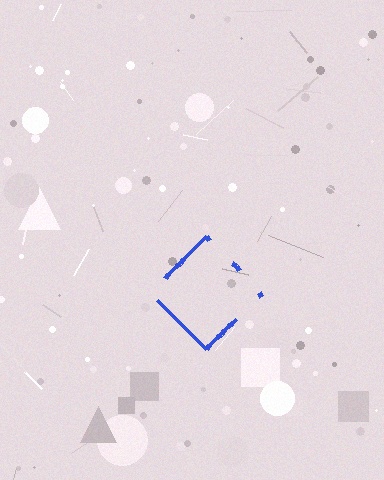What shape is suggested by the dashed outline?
The dashed outline suggests a diamond.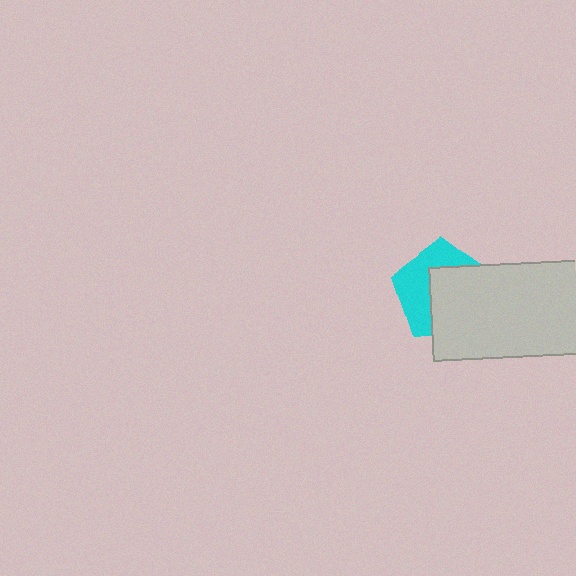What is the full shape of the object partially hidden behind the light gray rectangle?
The partially hidden object is a cyan pentagon.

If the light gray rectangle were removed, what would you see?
You would see the complete cyan pentagon.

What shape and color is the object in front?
The object in front is a light gray rectangle.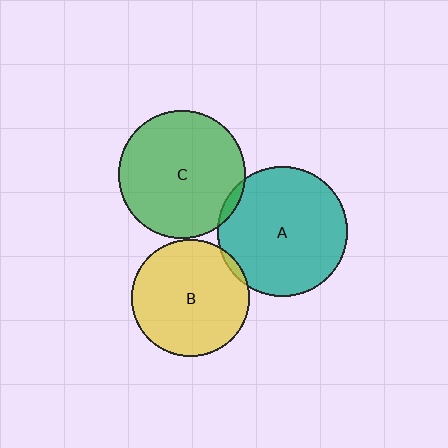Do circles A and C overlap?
Yes.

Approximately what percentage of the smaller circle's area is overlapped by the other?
Approximately 5%.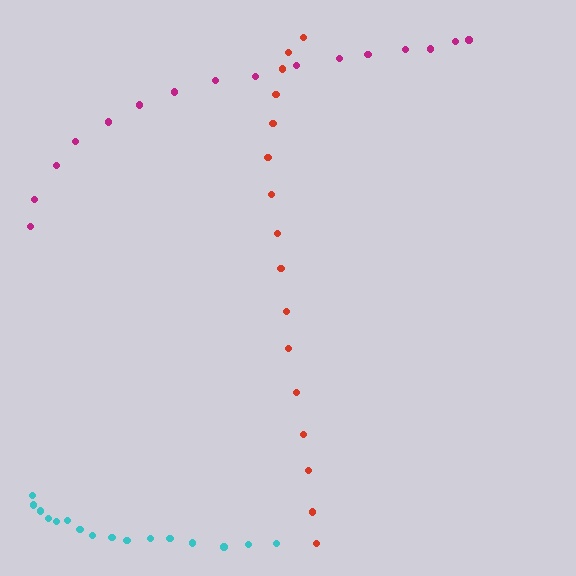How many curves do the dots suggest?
There are 3 distinct paths.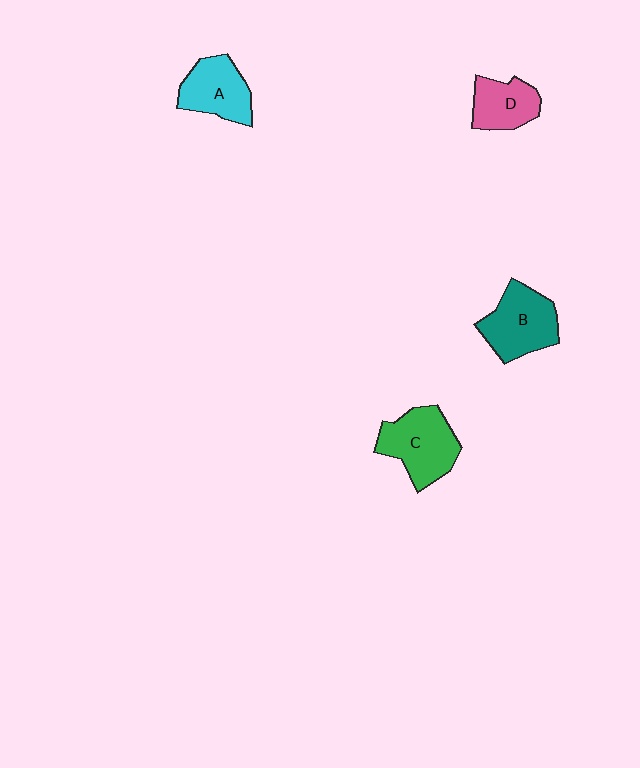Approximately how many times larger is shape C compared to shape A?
Approximately 1.2 times.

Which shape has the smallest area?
Shape D (pink).